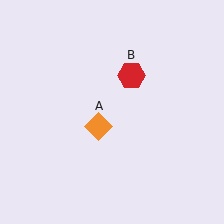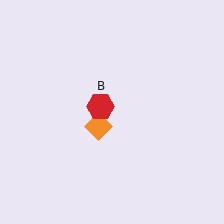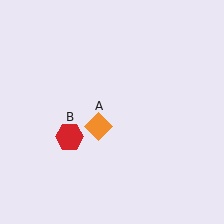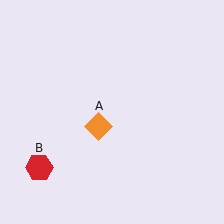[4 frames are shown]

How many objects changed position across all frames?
1 object changed position: red hexagon (object B).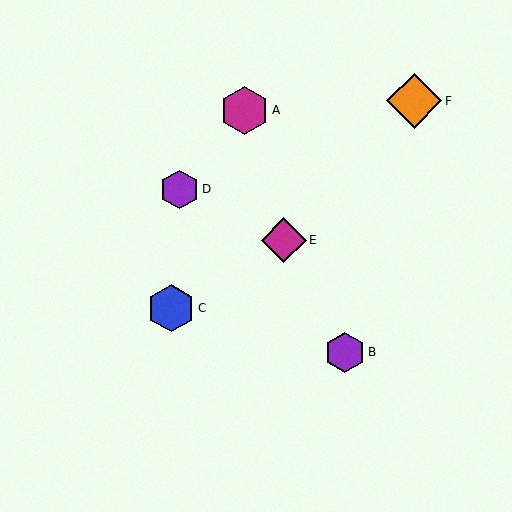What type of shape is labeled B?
Shape B is a purple hexagon.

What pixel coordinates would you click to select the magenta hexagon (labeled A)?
Click at (245, 110) to select the magenta hexagon A.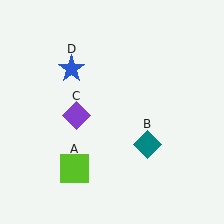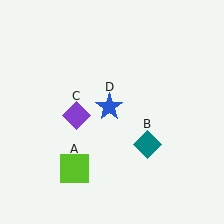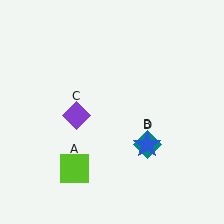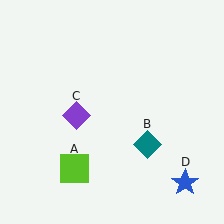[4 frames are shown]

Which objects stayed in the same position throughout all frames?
Lime square (object A) and teal diamond (object B) and purple diamond (object C) remained stationary.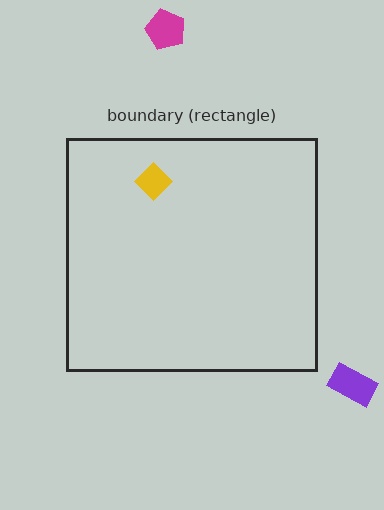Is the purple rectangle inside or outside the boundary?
Outside.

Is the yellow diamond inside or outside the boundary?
Inside.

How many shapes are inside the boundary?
1 inside, 2 outside.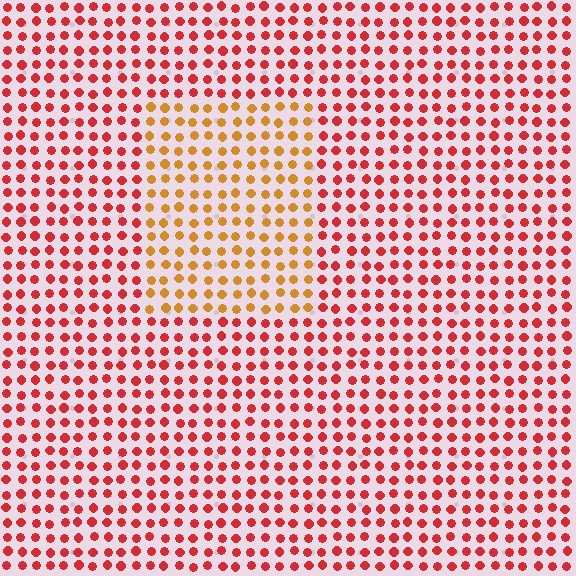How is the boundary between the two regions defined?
The boundary is defined purely by a slight shift in hue (about 39 degrees). Spacing, size, and orientation are identical on both sides.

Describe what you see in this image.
The image is filled with small red elements in a uniform arrangement. A rectangle-shaped region is visible where the elements are tinted to a slightly different hue, forming a subtle color boundary.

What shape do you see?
I see a rectangle.